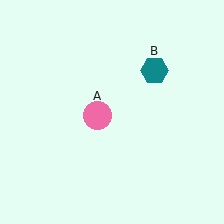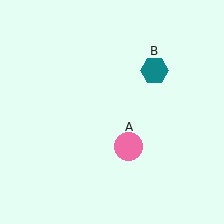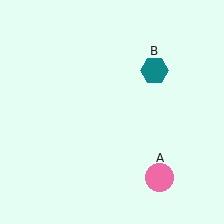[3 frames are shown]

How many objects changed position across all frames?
1 object changed position: pink circle (object A).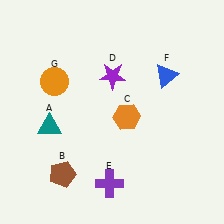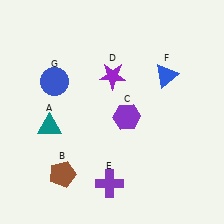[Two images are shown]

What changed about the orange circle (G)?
In Image 1, G is orange. In Image 2, it changed to blue.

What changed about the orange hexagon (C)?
In Image 1, C is orange. In Image 2, it changed to purple.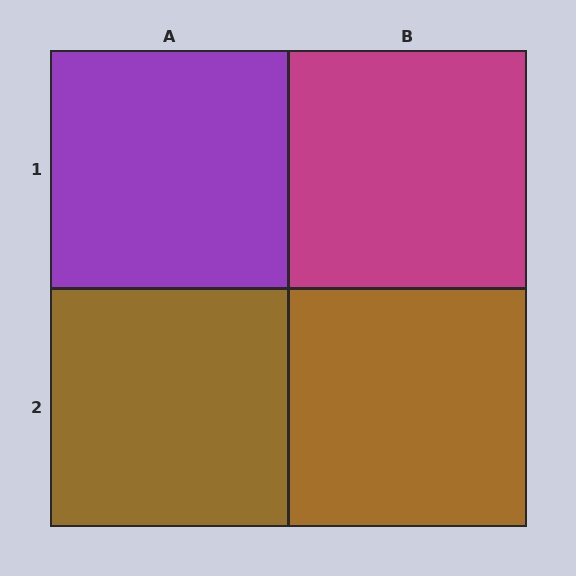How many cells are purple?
1 cell is purple.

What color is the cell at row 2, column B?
Brown.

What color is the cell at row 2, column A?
Brown.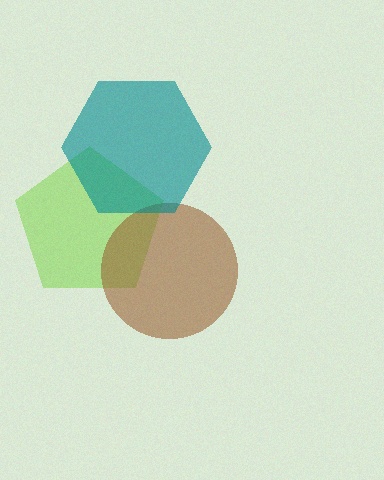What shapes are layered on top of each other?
The layered shapes are: a lime pentagon, a brown circle, a teal hexagon.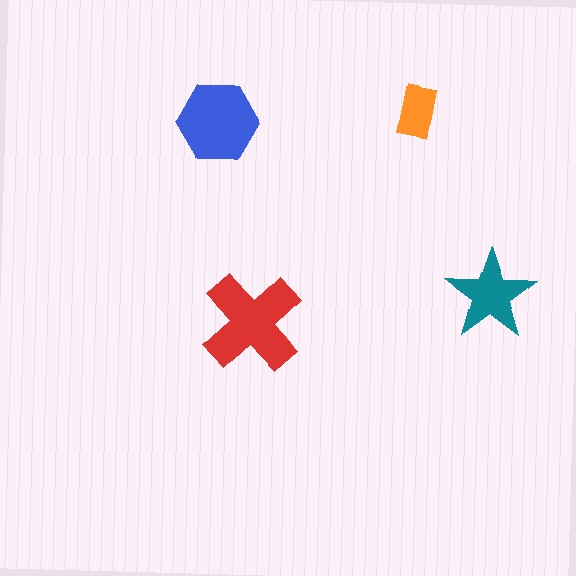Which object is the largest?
The red cross.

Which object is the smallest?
The orange rectangle.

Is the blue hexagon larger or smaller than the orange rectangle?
Larger.